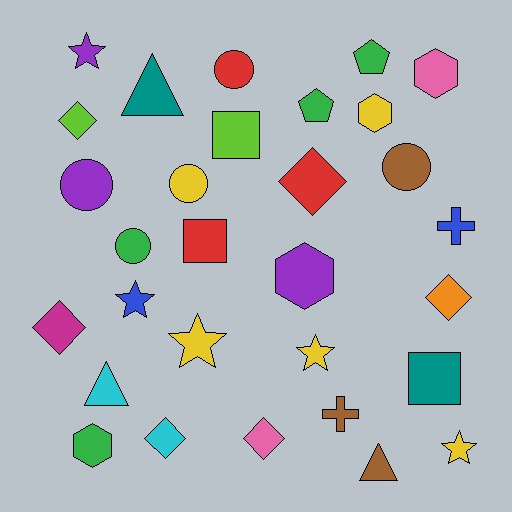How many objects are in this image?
There are 30 objects.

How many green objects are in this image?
There are 4 green objects.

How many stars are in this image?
There are 5 stars.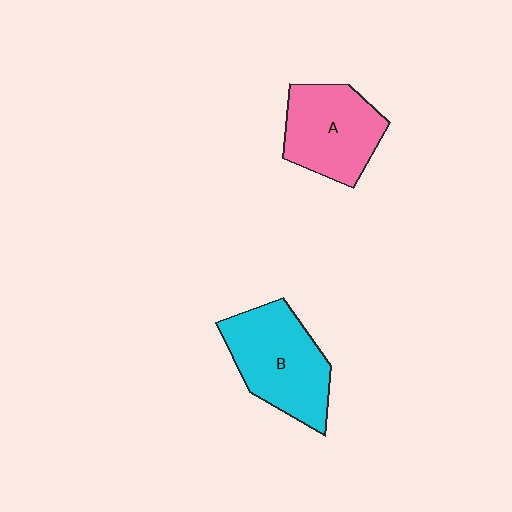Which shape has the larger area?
Shape B (cyan).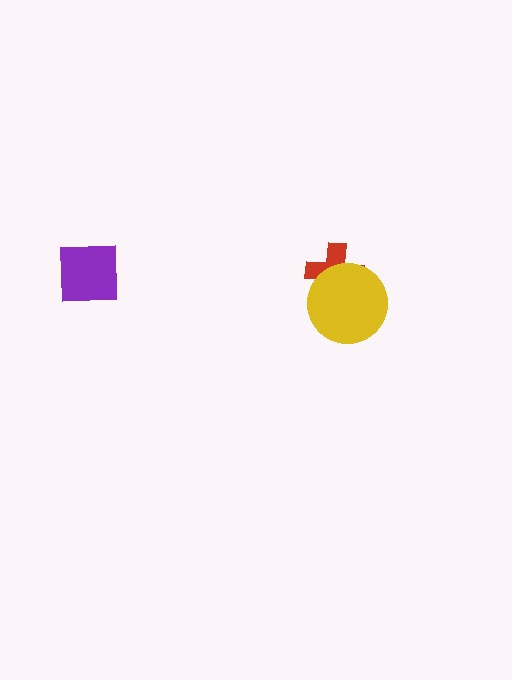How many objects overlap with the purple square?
0 objects overlap with the purple square.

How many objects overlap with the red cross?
1 object overlaps with the red cross.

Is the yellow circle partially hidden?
No, no other shape covers it.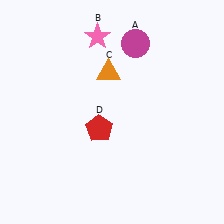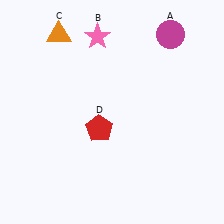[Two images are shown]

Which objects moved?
The objects that moved are: the magenta circle (A), the orange triangle (C).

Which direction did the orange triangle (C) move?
The orange triangle (C) moved left.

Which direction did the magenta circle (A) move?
The magenta circle (A) moved right.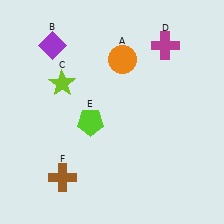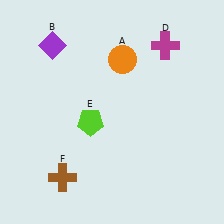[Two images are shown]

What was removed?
The lime star (C) was removed in Image 2.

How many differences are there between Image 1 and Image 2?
There is 1 difference between the two images.